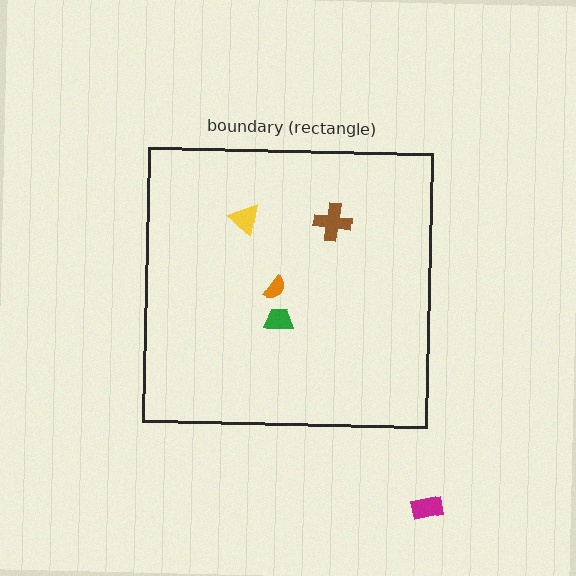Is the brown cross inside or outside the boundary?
Inside.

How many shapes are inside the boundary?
4 inside, 1 outside.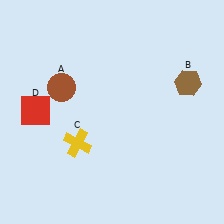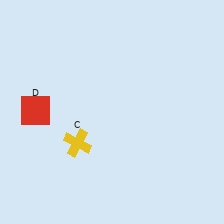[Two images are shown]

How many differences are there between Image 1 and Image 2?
There are 2 differences between the two images.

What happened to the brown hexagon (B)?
The brown hexagon (B) was removed in Image 2. It was in the top-right area of Image 1.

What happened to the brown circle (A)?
The brown circle (A) was removed in Image 2. It was in the top-left area of Image 1.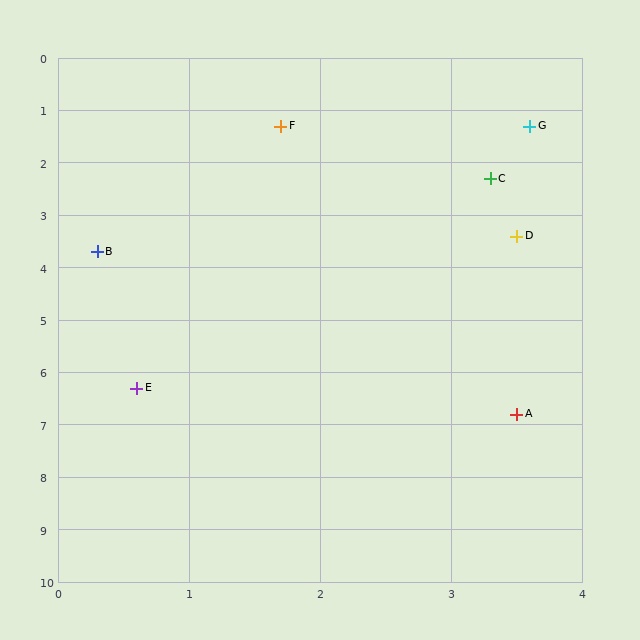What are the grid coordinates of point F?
Point F is at approximately (1.7, 1.3).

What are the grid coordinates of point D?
Point D is at approximately (3.5, 3.4).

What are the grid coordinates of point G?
Point G is at approximately (3.6, 1.3).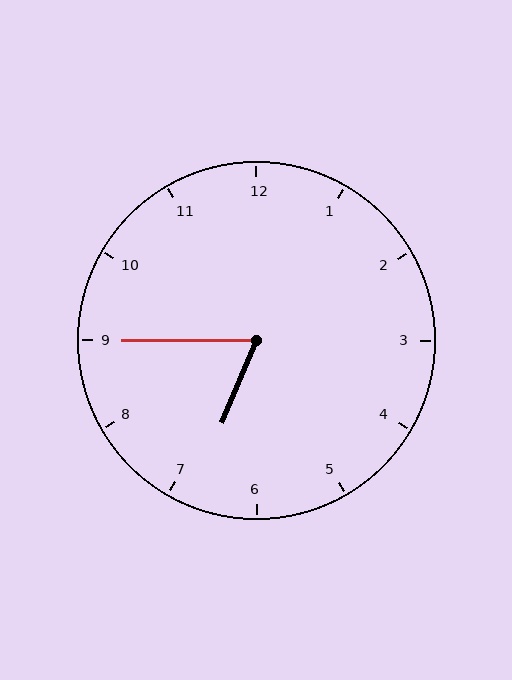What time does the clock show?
6:45.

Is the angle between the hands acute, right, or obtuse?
It is acute.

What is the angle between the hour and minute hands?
Approximately 68 degrees.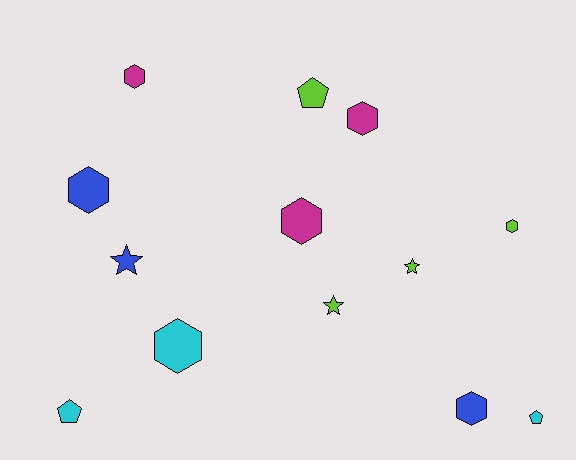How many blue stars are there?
There is 1 blue star.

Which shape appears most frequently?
Hexagon, with 7 objects.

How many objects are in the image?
There are 13 objects.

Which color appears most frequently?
Lime, with 4 objects.